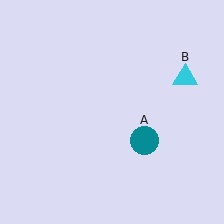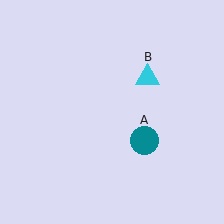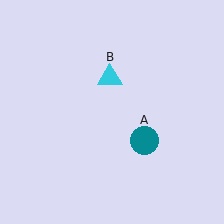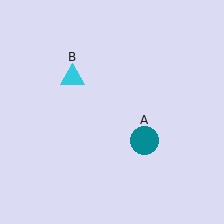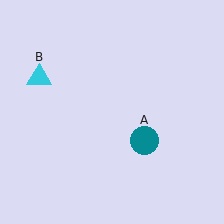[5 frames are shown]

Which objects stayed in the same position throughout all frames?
Teal circle (object A) remained stationary.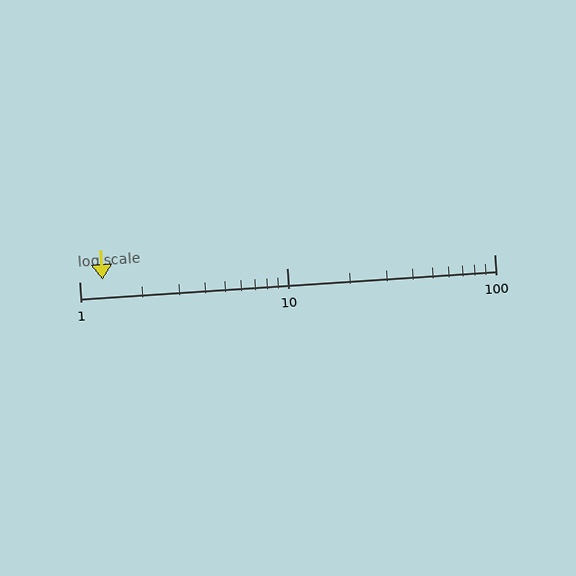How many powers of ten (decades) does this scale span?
The scale spans 2 decades, from 1 to 100.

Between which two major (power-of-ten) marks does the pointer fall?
The pointer is between 1 and 10.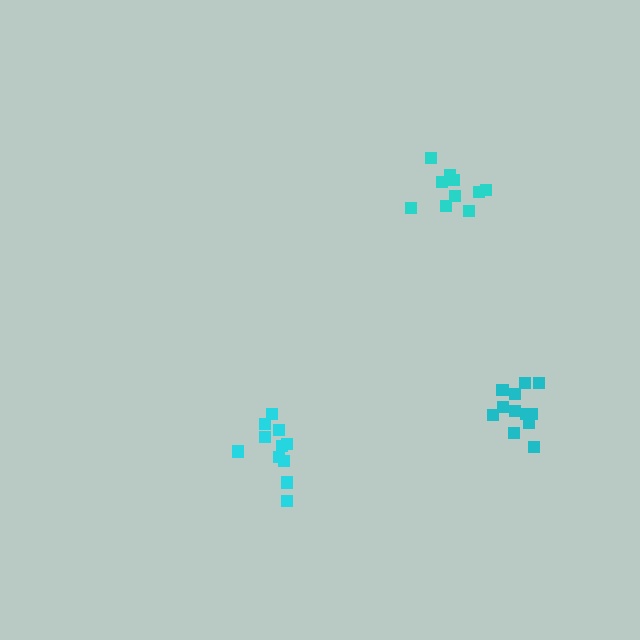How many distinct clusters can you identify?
There are 3 distinct clusters.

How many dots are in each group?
Group 1: 11 dots, Group 2: 10 dots, Group 3: 12 dots (33 total).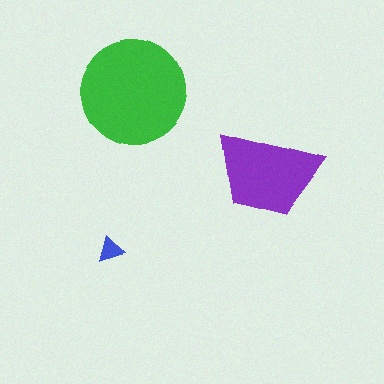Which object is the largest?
The green circle.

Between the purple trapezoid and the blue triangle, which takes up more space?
The purple trapezoid.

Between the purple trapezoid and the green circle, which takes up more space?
The green circle.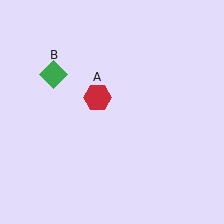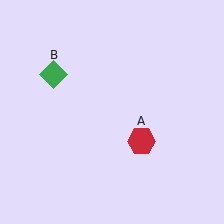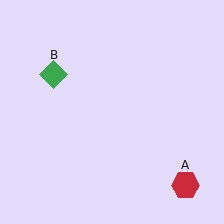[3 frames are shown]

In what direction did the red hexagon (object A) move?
The red hexagon (object A) moved down and to the right.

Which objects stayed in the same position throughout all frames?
Green diamond (object B) remained stationary.